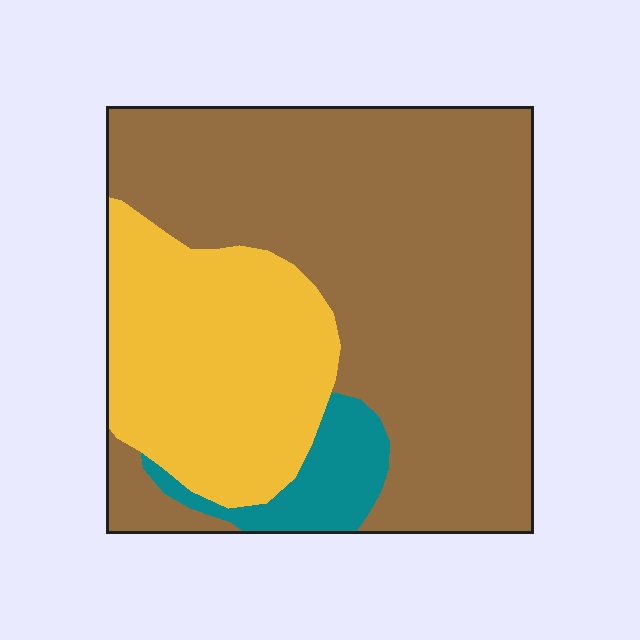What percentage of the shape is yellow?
Yellow takes up between a quarter and a half of the shape.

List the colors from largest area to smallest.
From largest to smallest: brown, yellow, teal.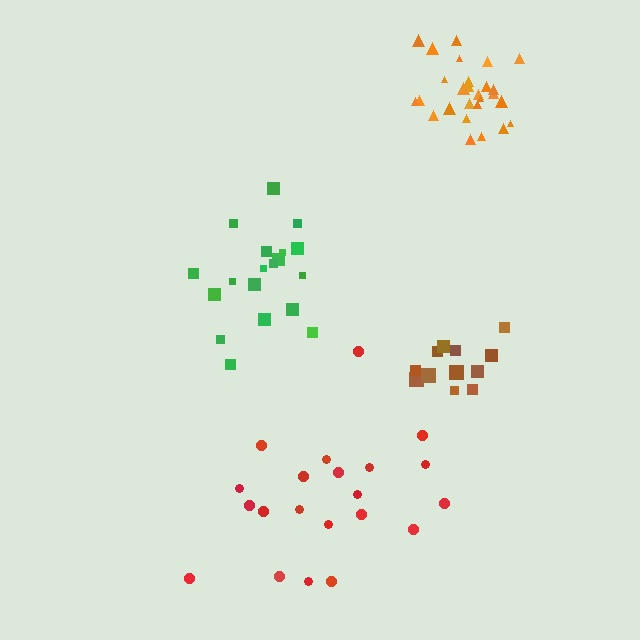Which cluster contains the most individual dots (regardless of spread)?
Orange (27).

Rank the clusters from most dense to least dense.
orange, brown, green, red.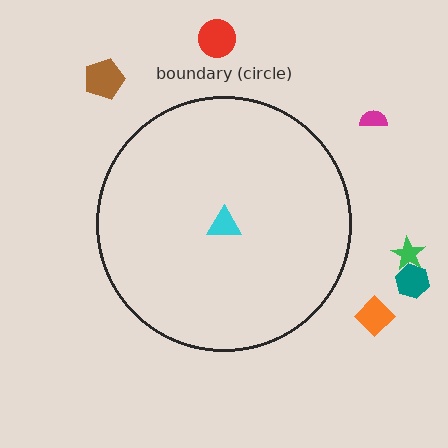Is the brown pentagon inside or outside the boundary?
Outside.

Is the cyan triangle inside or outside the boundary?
Inside.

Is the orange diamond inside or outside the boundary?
Outside.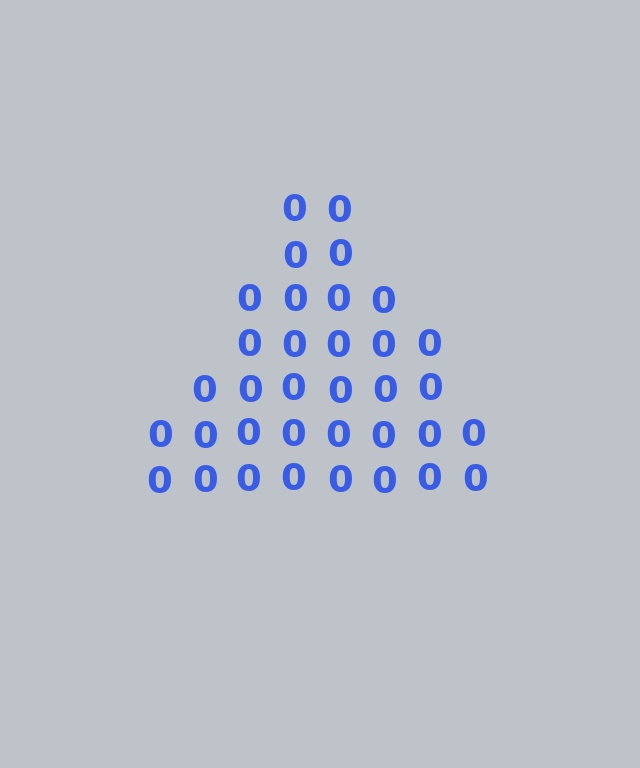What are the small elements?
The small elements are digit 0's.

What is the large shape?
The large shape is a triangle.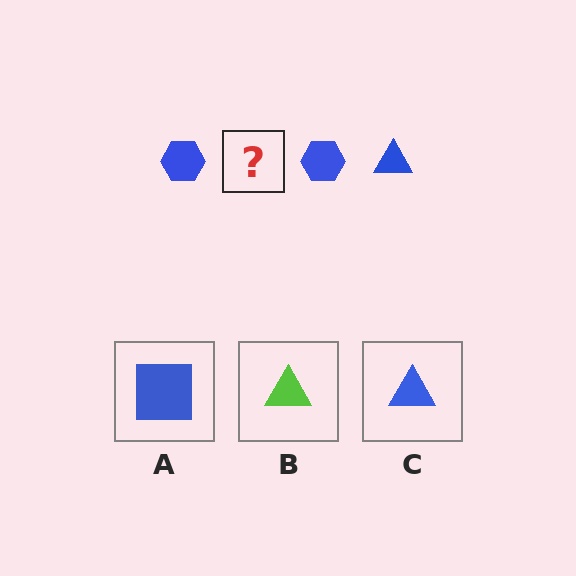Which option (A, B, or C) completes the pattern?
C.